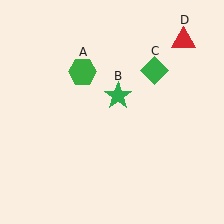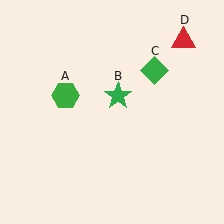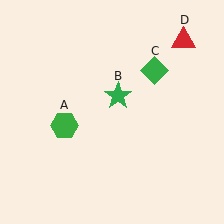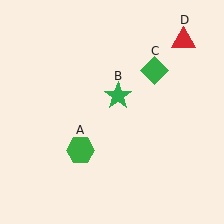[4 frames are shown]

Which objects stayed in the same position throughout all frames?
Green star (object B) and green diamond (object C) and red triangle (object D) remained stationary.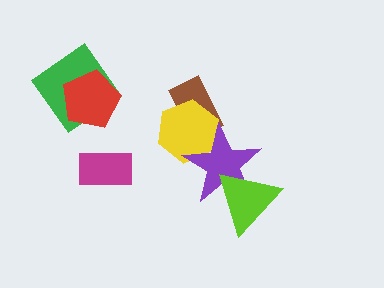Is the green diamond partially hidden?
Yes, it is partially covered by another shape.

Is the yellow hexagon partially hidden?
Yes, it is partially covered by another shape.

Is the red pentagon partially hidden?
No, no other shape covers it.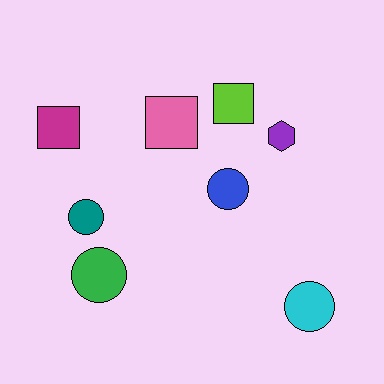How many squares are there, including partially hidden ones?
There are 3 squares.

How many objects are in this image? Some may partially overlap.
There are 8 objects.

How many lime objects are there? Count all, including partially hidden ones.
There is 1 lime object.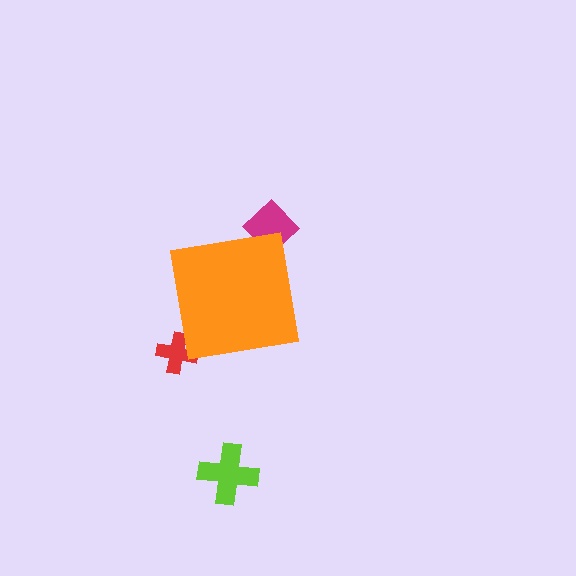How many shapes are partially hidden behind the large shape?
2 shapes are partially hidden.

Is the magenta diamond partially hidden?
Yes, the magenta diamond is partially hidden behind the orange square.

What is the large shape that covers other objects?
An orange square.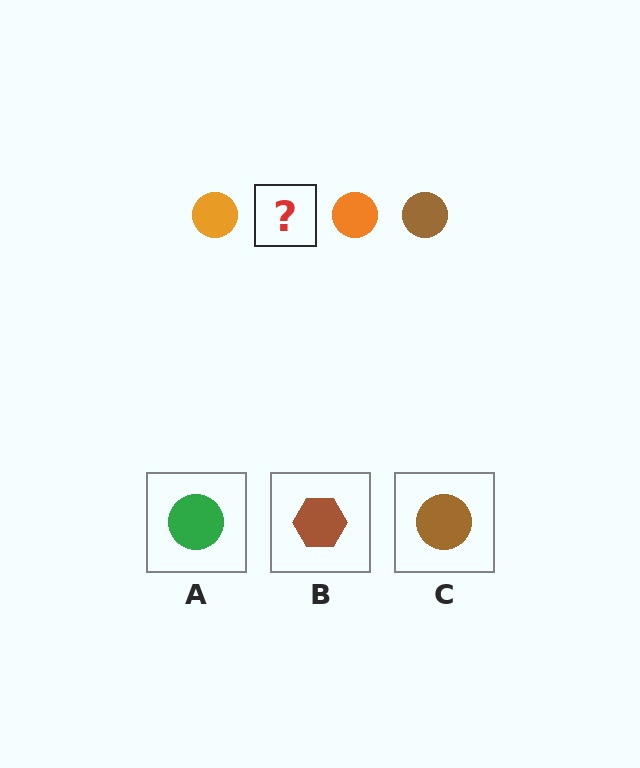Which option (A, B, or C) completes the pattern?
C.